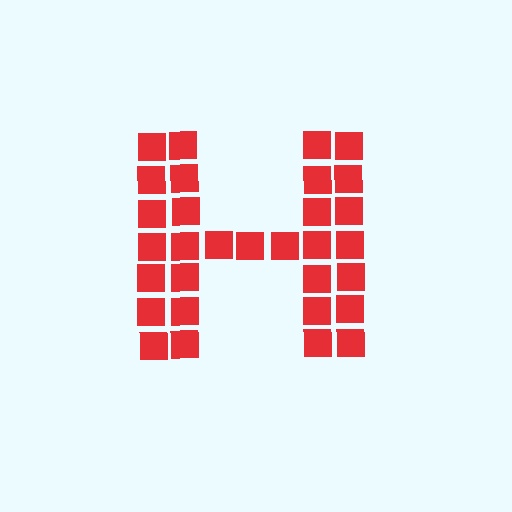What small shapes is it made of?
It is made of small squares.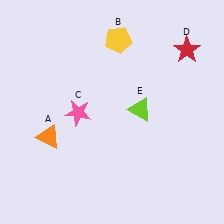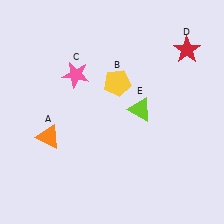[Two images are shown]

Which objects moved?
The objects that moved are: the yellow pentagon (B), the pink star (C).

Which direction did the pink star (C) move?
The pink star (C) moved up.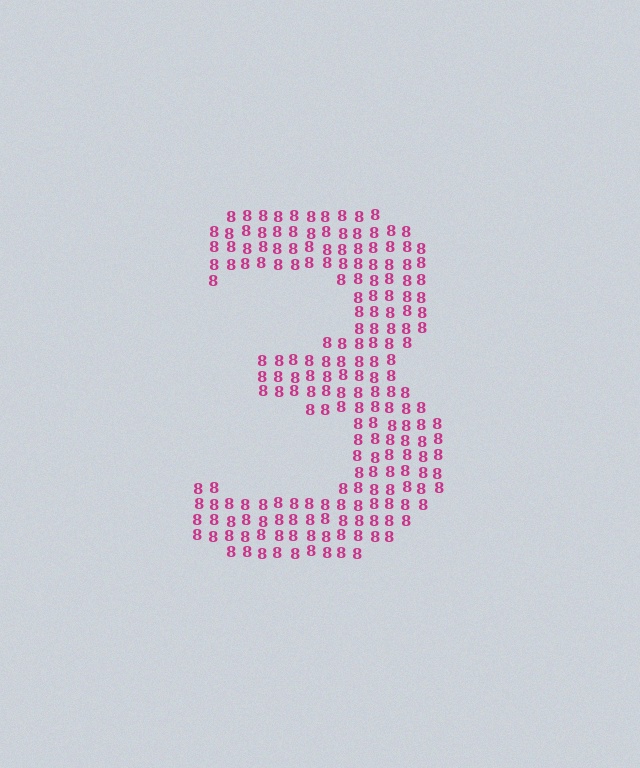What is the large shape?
The large shape is the digit 3.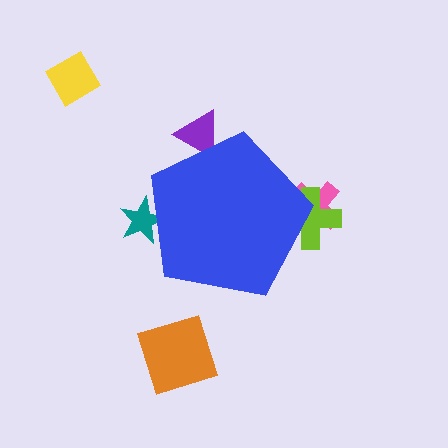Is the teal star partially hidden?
Yes, the teal star is partially hidden behind the blue pentagon.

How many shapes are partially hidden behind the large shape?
4 shapes are partially hidden.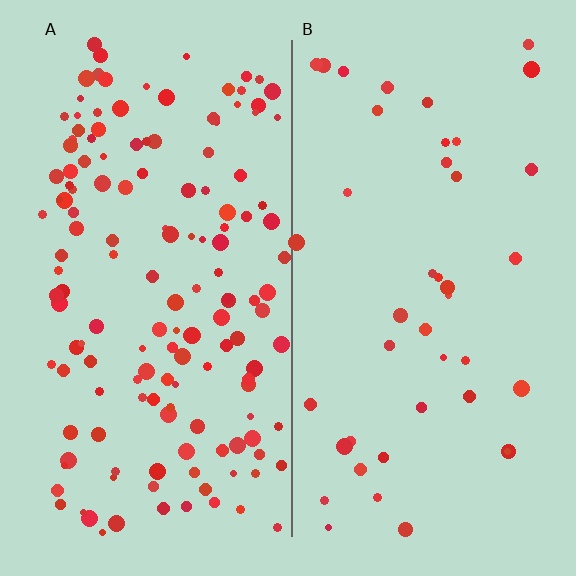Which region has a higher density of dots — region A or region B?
A (the left).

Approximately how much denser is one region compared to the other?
Approximately 3.5× — region A over region B.